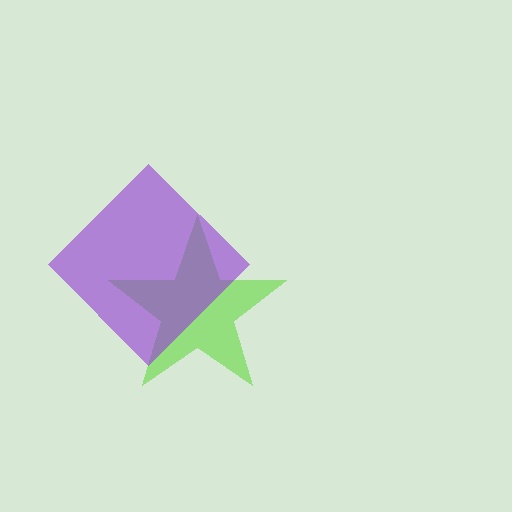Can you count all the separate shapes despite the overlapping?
Yes, there are 2 separate shapes.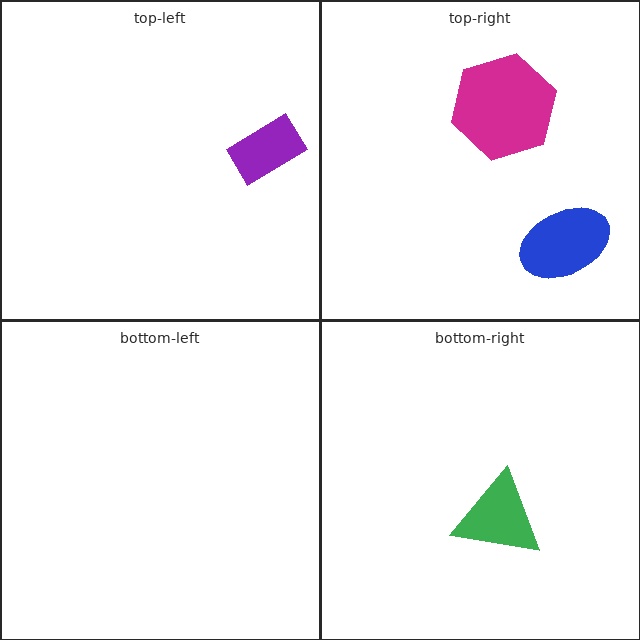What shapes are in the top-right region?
The blue ellipse, the magenta hexagon.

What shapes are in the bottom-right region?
The green triangle.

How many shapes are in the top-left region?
1.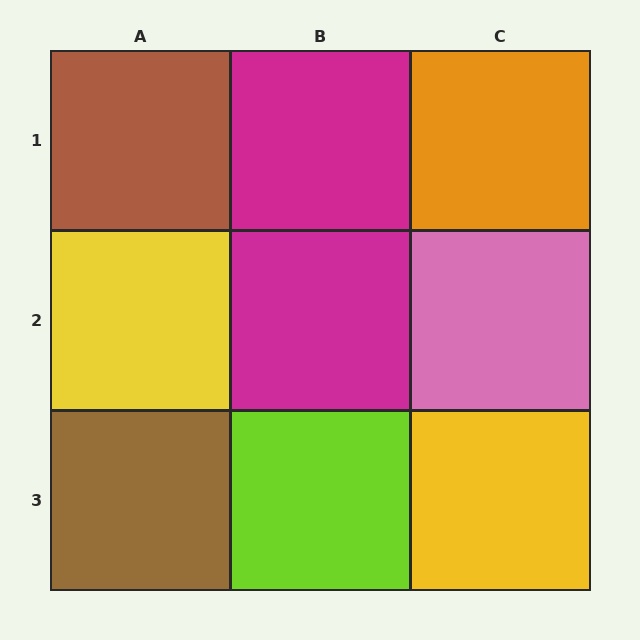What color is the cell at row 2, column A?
Yellow.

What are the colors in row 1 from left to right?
Brown, magenta, orange.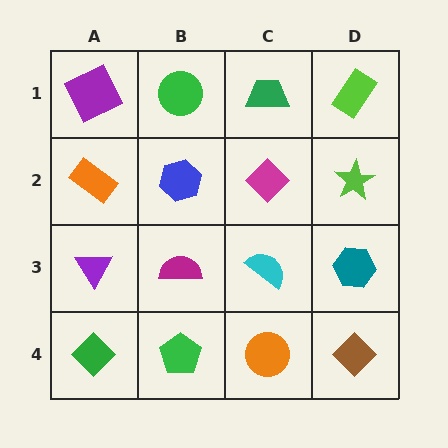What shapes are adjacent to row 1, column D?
A lime star (row 2, column D), a green trapezoid (row 1, column C).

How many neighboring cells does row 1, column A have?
2.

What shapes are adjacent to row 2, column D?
A lime rectangle (row 1, column D), a teal hexagon (row 3, column D), a magenta diamond (row 2, column C).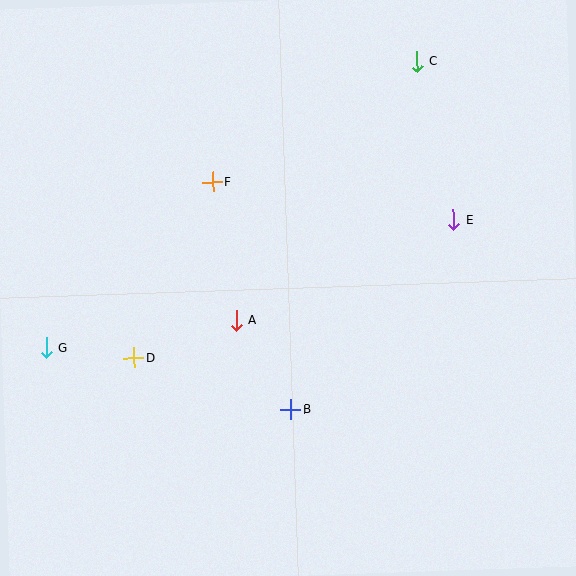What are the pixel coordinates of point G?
Point G is at (46, 348).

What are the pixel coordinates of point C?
Point C is at (417, 62).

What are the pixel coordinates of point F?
Point F is at (213, 182).